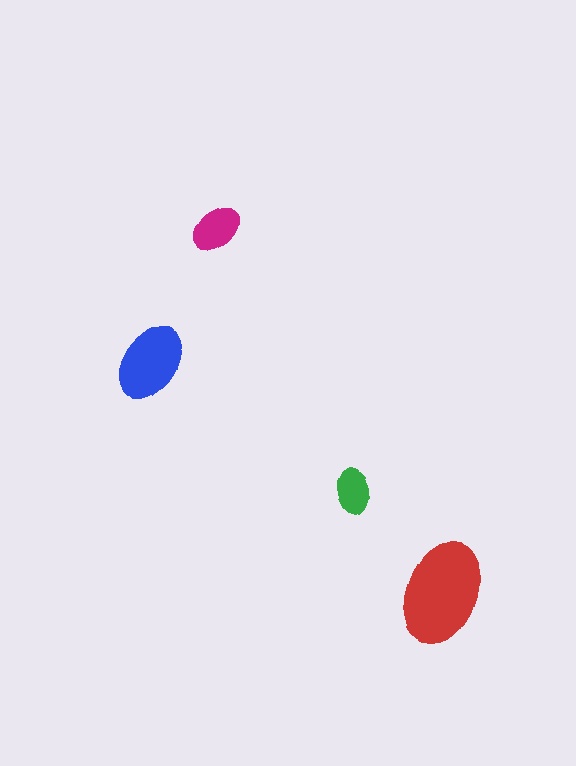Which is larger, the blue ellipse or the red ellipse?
The red one.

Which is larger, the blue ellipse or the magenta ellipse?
The blue one.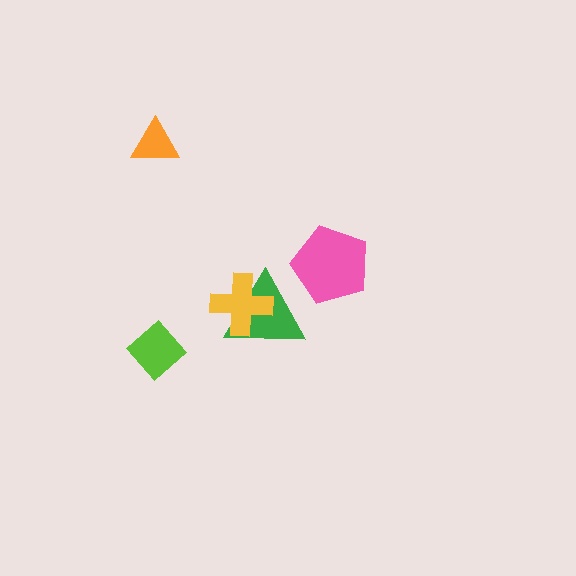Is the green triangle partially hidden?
Yes, it is partially covered by another shape.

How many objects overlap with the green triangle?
1 object overlaps with the green triangle.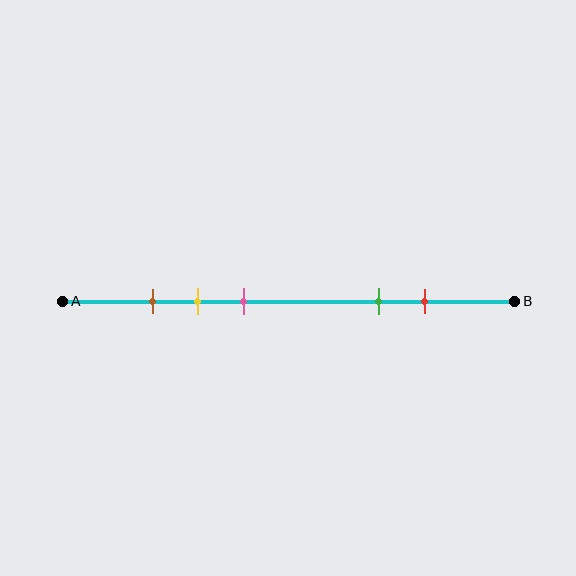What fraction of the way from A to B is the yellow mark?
The yellow mark is approximately 30% (0.3) of the way from A to B.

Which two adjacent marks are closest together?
The brown and yellow marks are the closest adjacent pair.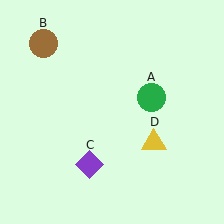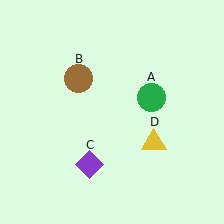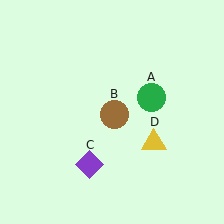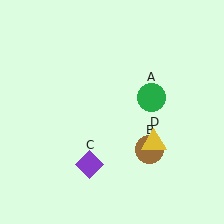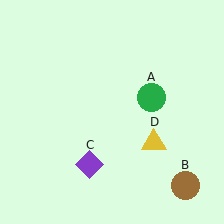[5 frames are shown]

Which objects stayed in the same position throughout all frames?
Green circle (object A) and purple diamond (object C) and yellow triangle (object D) remained stationary.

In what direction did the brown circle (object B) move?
The brown circle (object B) moved down and to the right.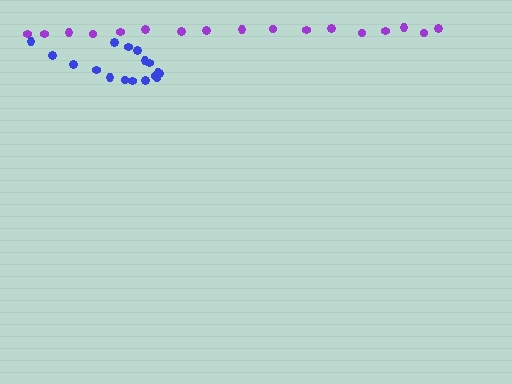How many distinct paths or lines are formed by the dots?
There are 2 distinct paths.